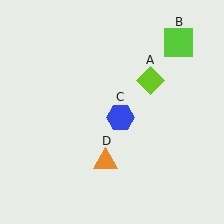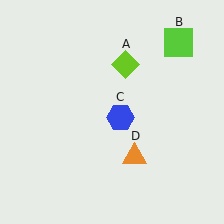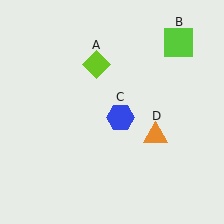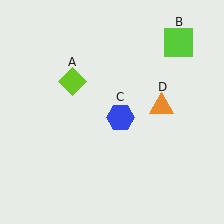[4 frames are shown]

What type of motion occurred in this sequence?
The lime diamond (object A), orange triangle (object D) rotated counterclockwise around the center of the scene.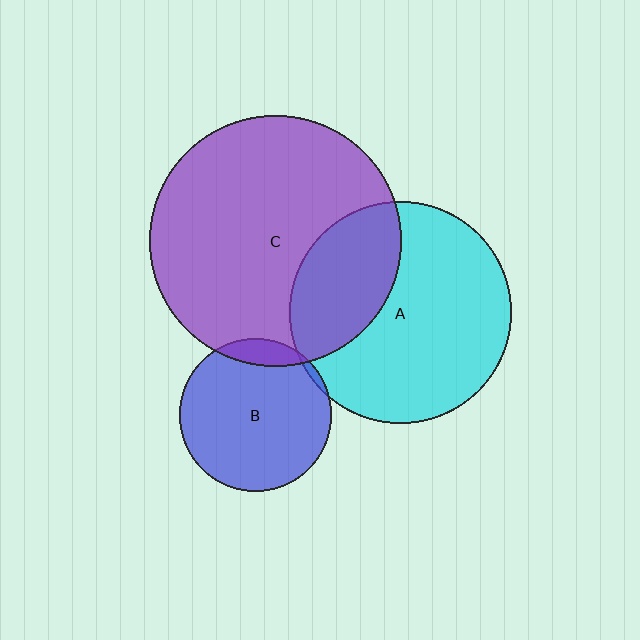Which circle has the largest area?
Circle C (purple).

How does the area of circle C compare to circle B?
Approximately 2.7 times.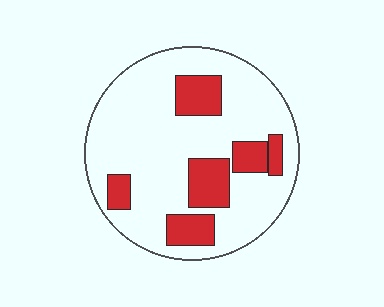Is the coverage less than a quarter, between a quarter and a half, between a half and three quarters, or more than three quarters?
Less than a quarter.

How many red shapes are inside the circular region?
6.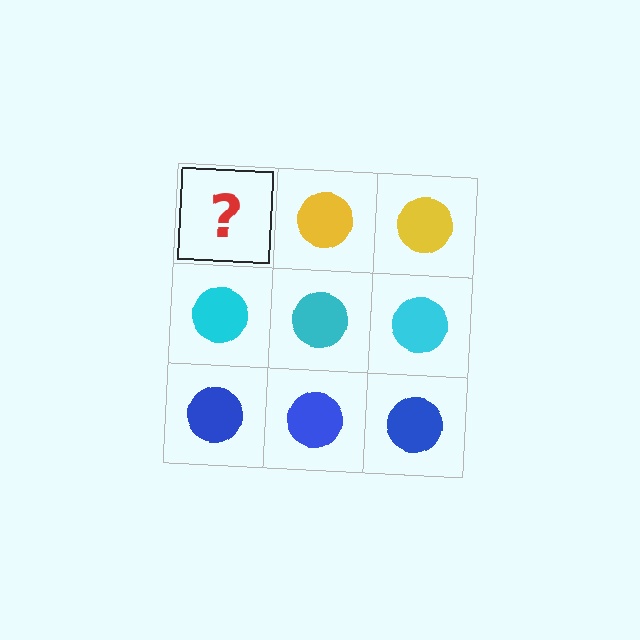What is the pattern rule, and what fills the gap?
The rule is that each row has a consistent color. The gap should be filled with a yellow circle.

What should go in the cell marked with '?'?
The missing cell should contain a yellow circle.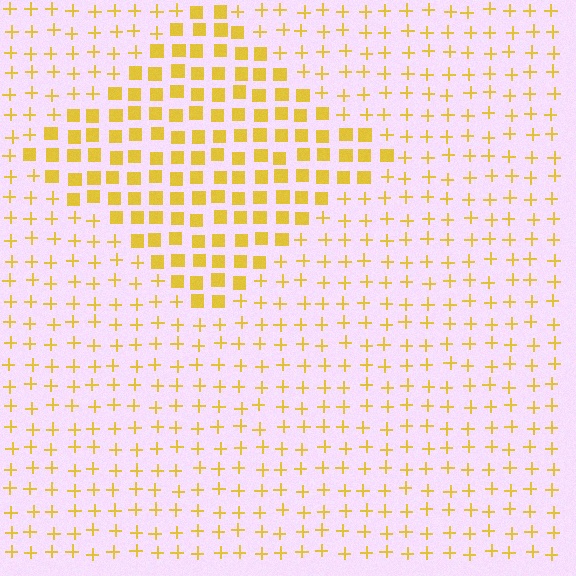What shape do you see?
I see a diamond.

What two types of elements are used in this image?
The image uses squares inside the diamond region and plus signs outside it.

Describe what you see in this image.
The image is filled with small yellow elements arranged in a uniform grid. A diamond-shaped region contains squares, while the surrounding area contains plus signs. The boundary is defined purely by the change in element shape.